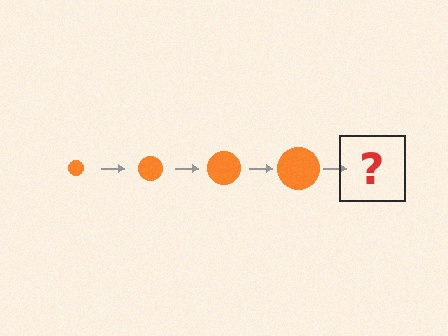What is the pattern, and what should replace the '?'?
The pattern is that the circle gets progressively larger each step. The '?' should be an orange circle, larger than the previous one.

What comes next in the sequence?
The next element should be an orange circle, larger than the previous one.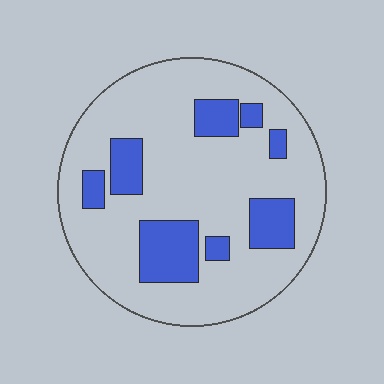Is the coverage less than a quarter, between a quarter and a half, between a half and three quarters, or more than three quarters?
Less than a quarter.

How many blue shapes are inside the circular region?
8.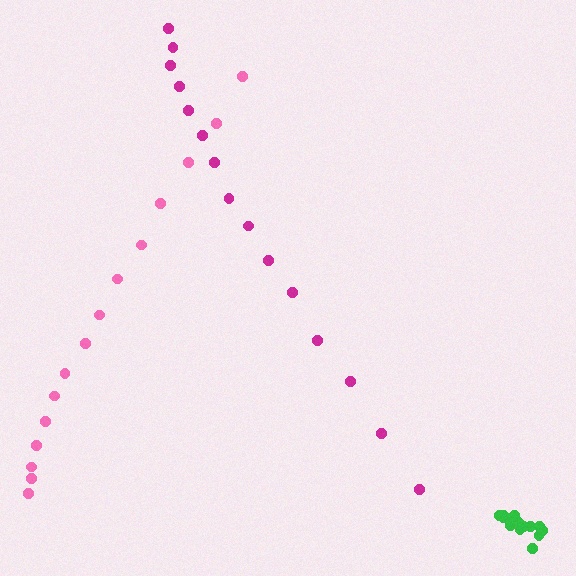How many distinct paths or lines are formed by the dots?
There are 3 distinct paths.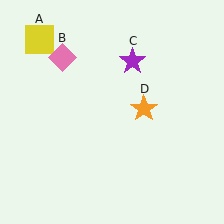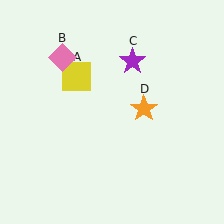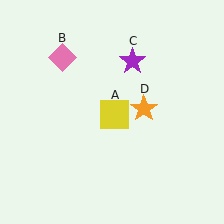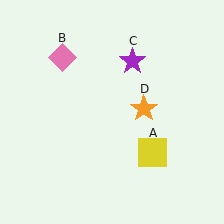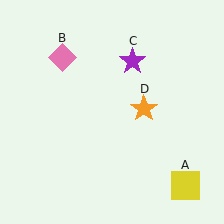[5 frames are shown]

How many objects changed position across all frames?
1 object changed position: yellow square (object A).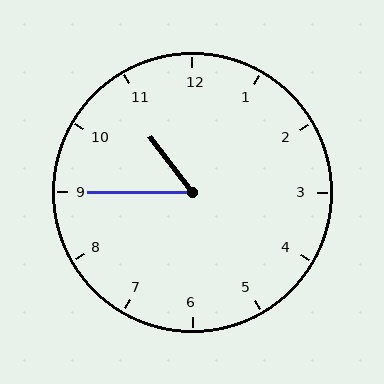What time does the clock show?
10:45.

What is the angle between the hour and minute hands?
Approximately 52 degrees.